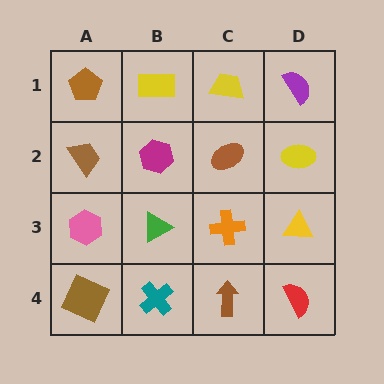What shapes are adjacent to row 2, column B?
A yellow rectangle (row 1, column B), a green triangle (row 3, column B), a brown trapezoid (row 2, column A), a brown ellipse (row 2, column C).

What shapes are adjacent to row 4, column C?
An orange cross (row 3, column C), a teal cross (row 4, column B), a red semicircle (row 4, column D).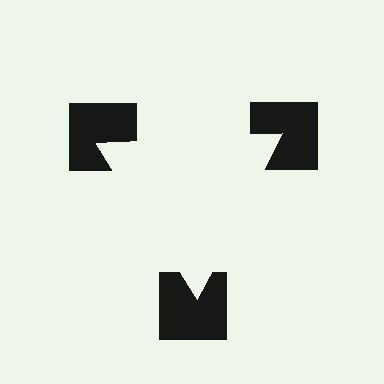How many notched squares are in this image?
There are 3 — one at each vertex of the illusory triangle.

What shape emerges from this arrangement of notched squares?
An illusory triangle — its edges are inferred from the aligned wedge cuts in the notched squares, not physically drawn.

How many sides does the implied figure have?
3 sides.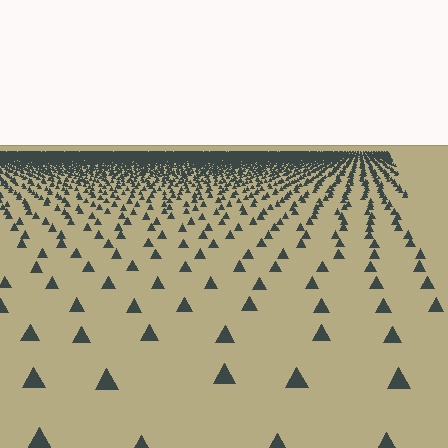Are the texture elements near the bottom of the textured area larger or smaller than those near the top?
Larger. Near the bottom, elements are closer to the viewer and appear at a bigger on-screen size.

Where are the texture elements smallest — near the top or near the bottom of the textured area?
Near the top.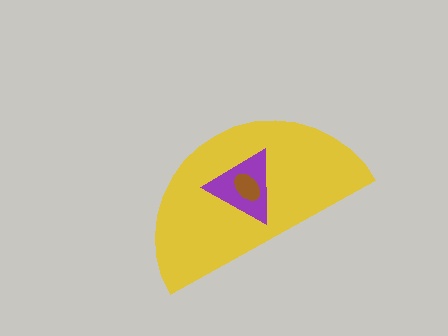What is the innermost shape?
The brown ellipse.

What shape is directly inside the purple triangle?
The brown ellipse.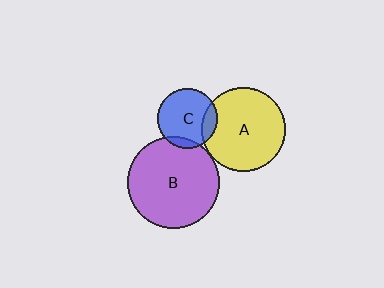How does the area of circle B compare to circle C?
Approximately 2.4 times.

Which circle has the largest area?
Circle B (purple).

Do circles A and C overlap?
Yes.